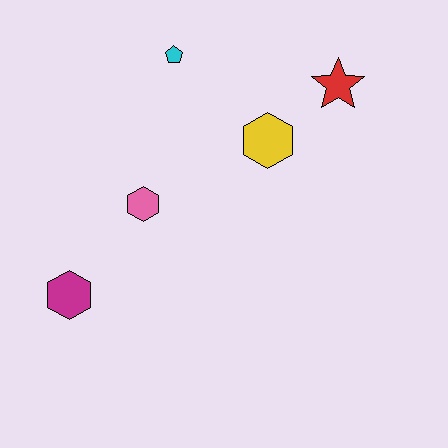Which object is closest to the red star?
The yellow hexagon is closest to the red star.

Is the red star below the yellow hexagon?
No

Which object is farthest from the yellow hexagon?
The magenta hexagon is farthest from the yellow hexagon.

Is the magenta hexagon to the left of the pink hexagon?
Yes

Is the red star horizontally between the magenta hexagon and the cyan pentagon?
No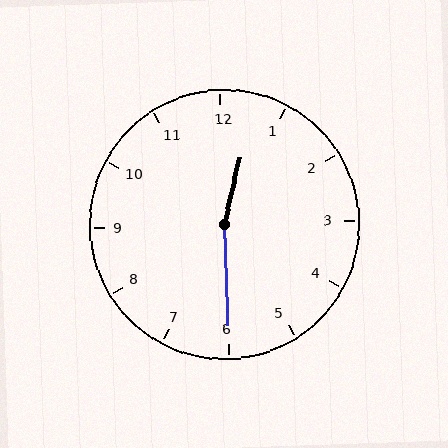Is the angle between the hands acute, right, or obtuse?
It is obtuse.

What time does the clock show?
12:30.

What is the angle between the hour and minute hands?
Approximately 165 degrees.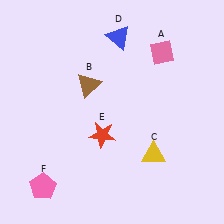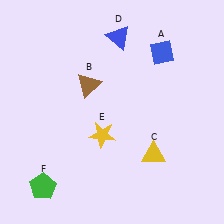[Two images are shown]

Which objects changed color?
A changed from pink to blue. E changed from red to yellow. F changed from pink to green.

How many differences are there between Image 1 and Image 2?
There are 3 differences between the two images.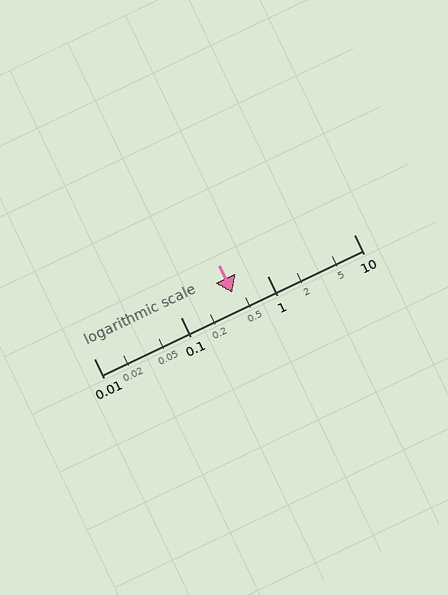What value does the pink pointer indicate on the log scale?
The pointer indicates approximately 0.4.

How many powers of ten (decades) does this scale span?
The scale spans 3 decades, from 0.01 to 10.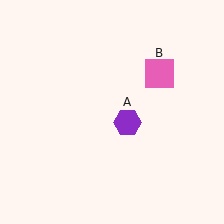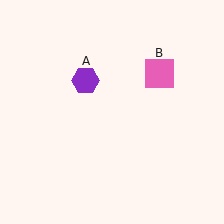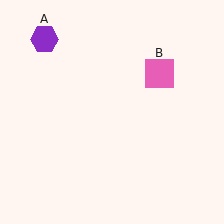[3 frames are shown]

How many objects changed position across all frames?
1 object changed position: purple hexagon (object A).